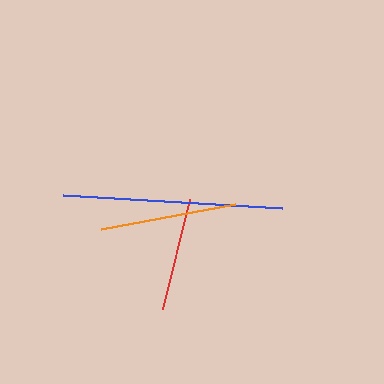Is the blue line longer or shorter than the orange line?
The blue line is longer than the orange line.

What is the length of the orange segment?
The orange segment is approximately 136 pixels long.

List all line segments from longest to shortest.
From longest to shortest: blue, orange, red.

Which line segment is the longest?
The blue line is the longest at approximately 219 pixels.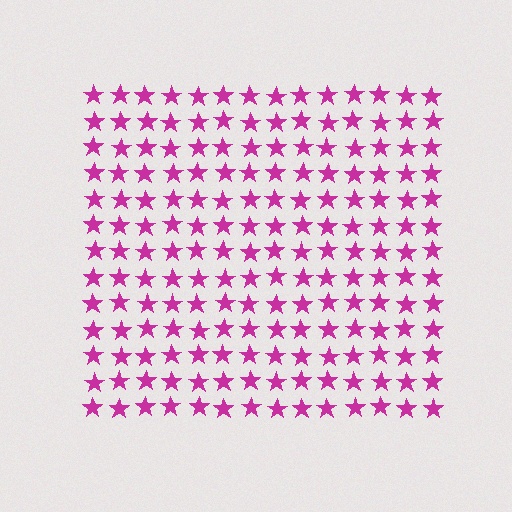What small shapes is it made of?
It is made of small stars.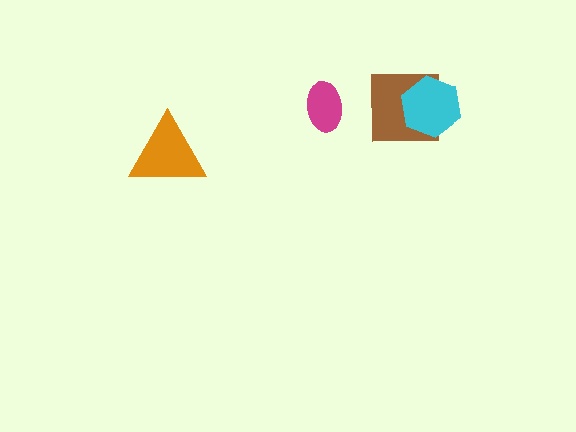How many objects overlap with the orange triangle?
0 objects overlap with the orange triangle.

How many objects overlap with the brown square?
1 object overlaps with the brown square.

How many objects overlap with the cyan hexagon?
1 object overlaps with the cyan hexagon.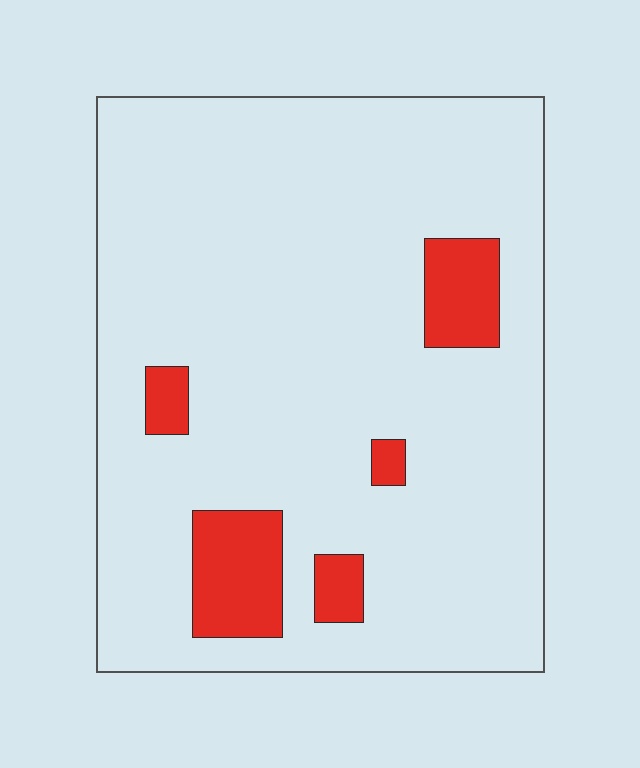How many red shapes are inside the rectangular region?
5.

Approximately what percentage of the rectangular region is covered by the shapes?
Approximately 10%.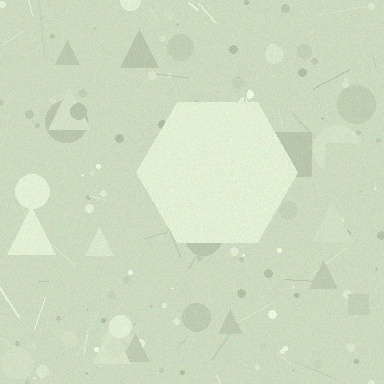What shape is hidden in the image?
A hexagon is hidden in the image.